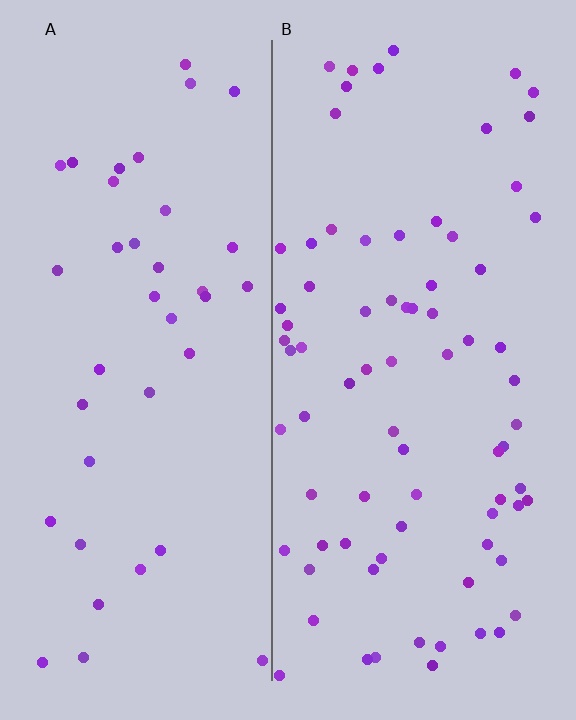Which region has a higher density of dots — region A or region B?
B (the right).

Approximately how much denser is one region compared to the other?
Approximately 2.0× — region B over region A.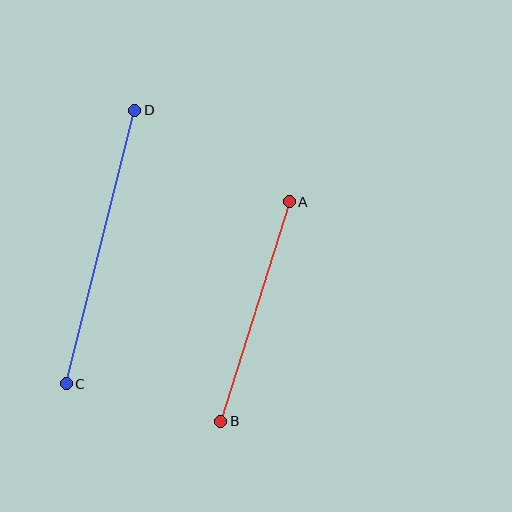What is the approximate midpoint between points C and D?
The midpoint is at approximately (101, 247) pixels.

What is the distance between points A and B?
The distance is approximately 230 pixels.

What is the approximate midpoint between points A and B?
The midpoint is at approximately (255, 311) pixels.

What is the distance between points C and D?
The distance is approximately 282 pixels.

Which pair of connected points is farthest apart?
Points C and D are farthest apart.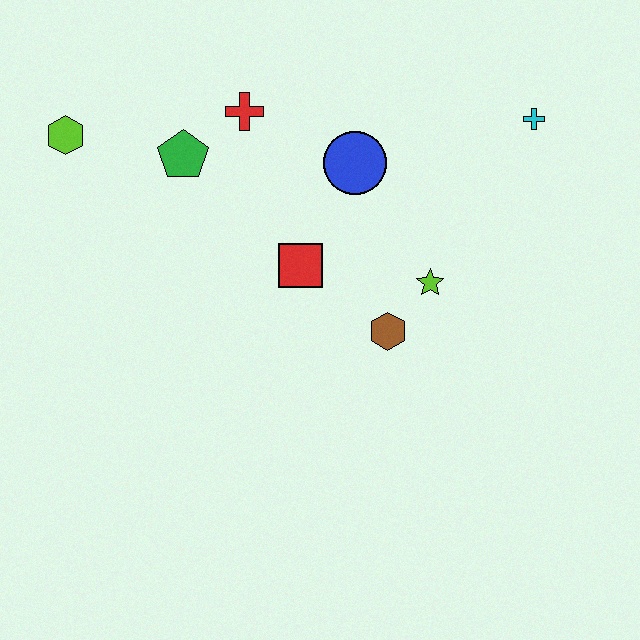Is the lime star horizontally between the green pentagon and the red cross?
No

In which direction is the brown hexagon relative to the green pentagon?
The brown hexagon is to the right of the green pentagon.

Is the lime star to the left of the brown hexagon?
No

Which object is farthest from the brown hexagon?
The lime hexagon is farthest from the brown hexagon.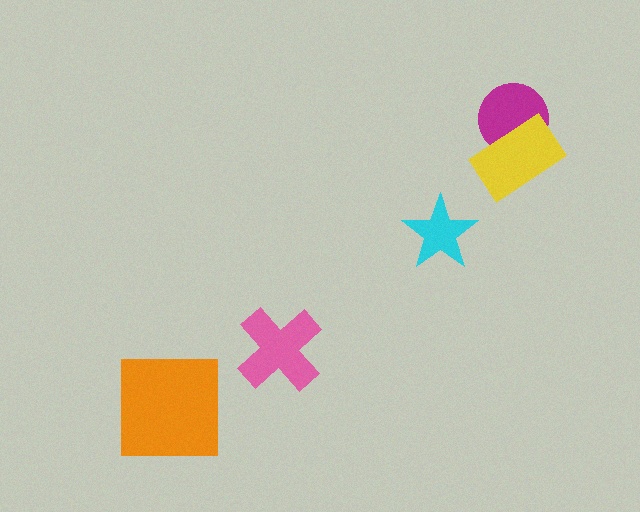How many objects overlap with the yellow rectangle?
1 object overlaps with the yellow rectangle.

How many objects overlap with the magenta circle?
1 object overlaps with the magenta circle.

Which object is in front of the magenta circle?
The yellow rectangle is in front of the magenta circle.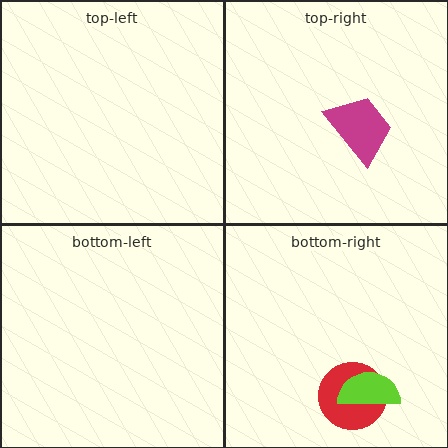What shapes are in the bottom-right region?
The red circle, the lime semicircle.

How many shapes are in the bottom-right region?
2.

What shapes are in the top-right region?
The magenta trapezoid.